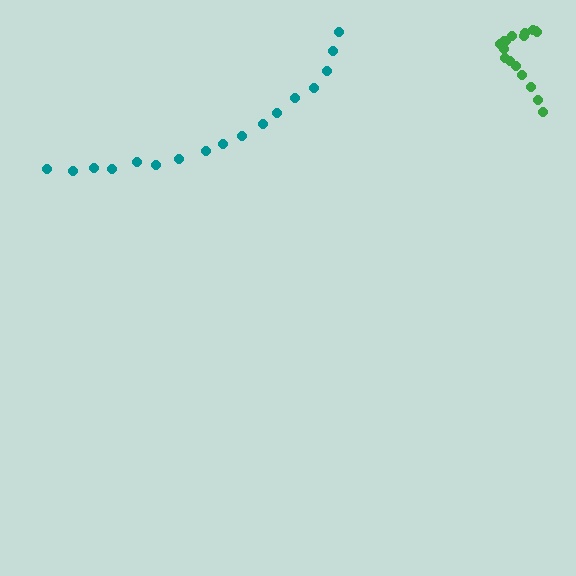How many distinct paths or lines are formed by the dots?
There are 2 distinct paths.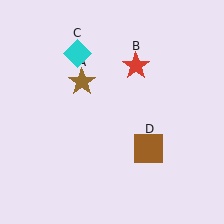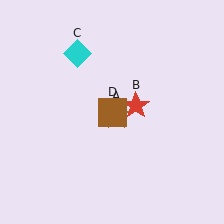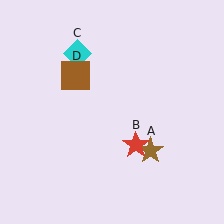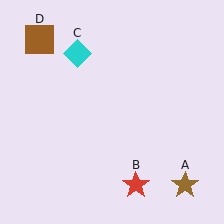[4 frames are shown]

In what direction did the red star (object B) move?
The red star (object B) moved down.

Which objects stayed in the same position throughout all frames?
Cyan diamond (object C) remained stationary.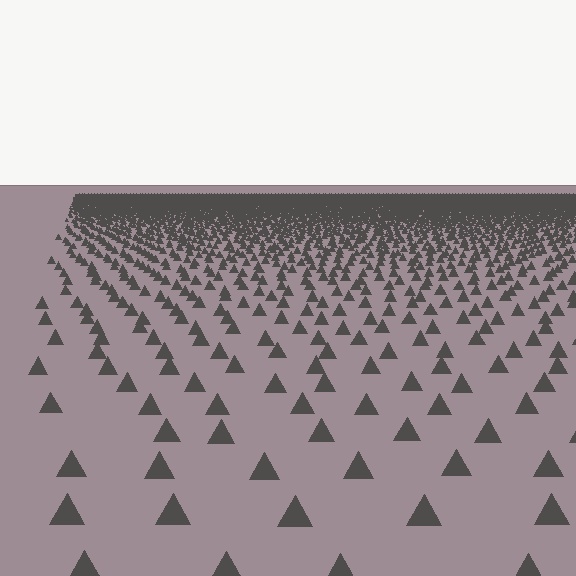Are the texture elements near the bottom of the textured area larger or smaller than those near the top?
Larger. Near the bottom, elements are closer to the viewer and appear at a bigger on-screen size.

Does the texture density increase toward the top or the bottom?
Density increases toward the top.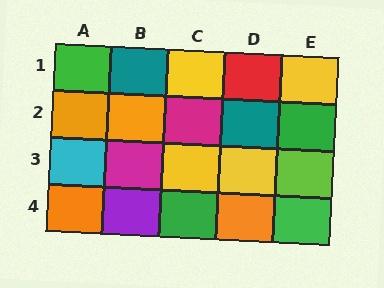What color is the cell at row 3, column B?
Magenta.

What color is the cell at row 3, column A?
Cyan.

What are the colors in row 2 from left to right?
Orange, orange, magenta, teal, green.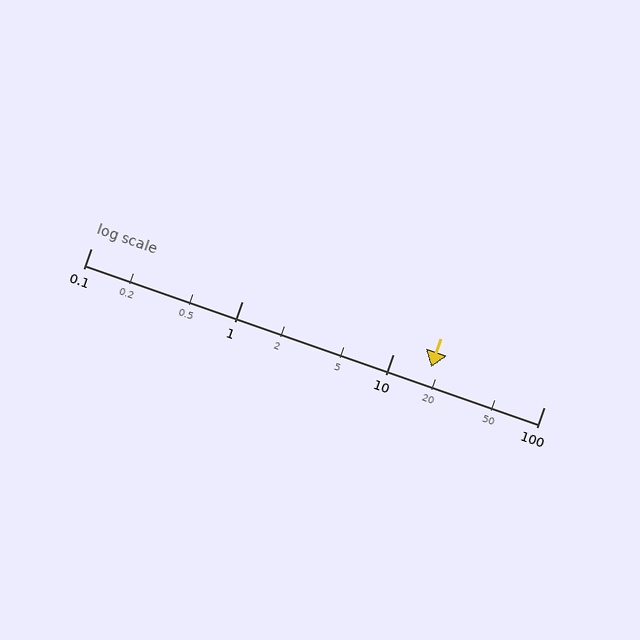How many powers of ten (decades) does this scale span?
The scale spans 3 decades, from 0.1 to 100.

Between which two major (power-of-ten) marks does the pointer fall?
The pointer is between 10 and 100.